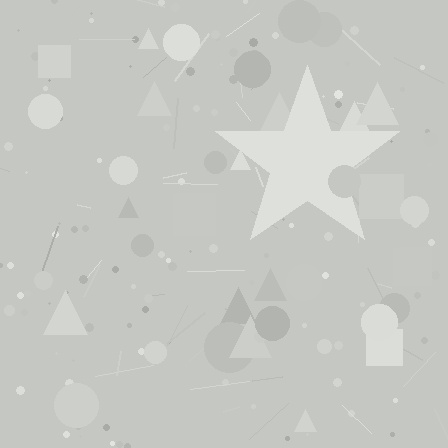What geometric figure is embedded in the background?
A star is embedded in the background.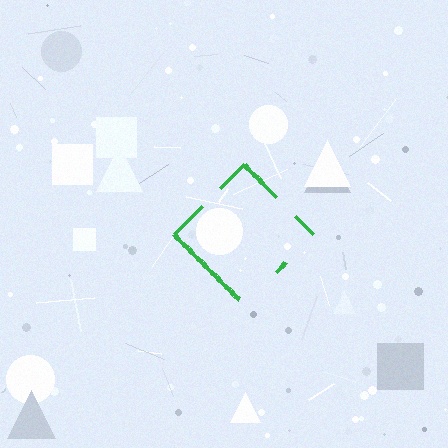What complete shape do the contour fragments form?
The contour fragments form a diamond.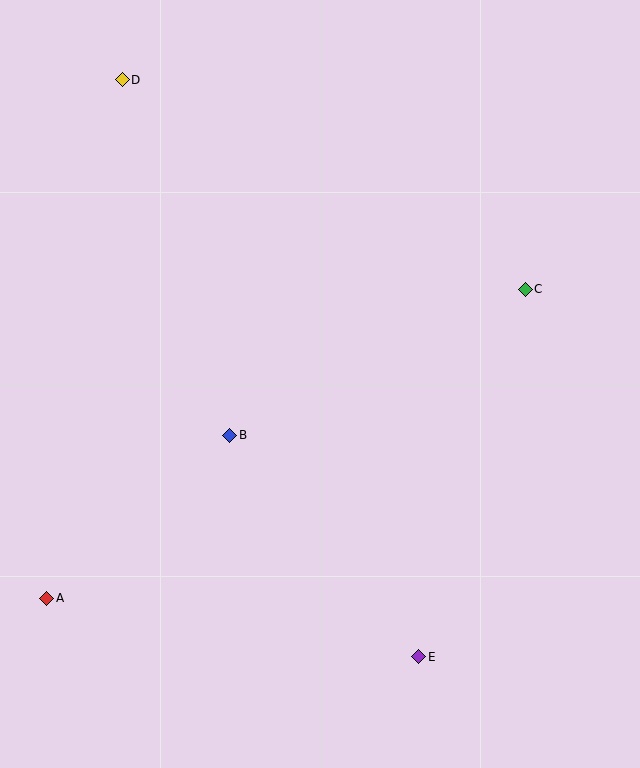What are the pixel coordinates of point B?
Point B is at (230, 435).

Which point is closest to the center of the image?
Point B at (230, 435) is closest to the center.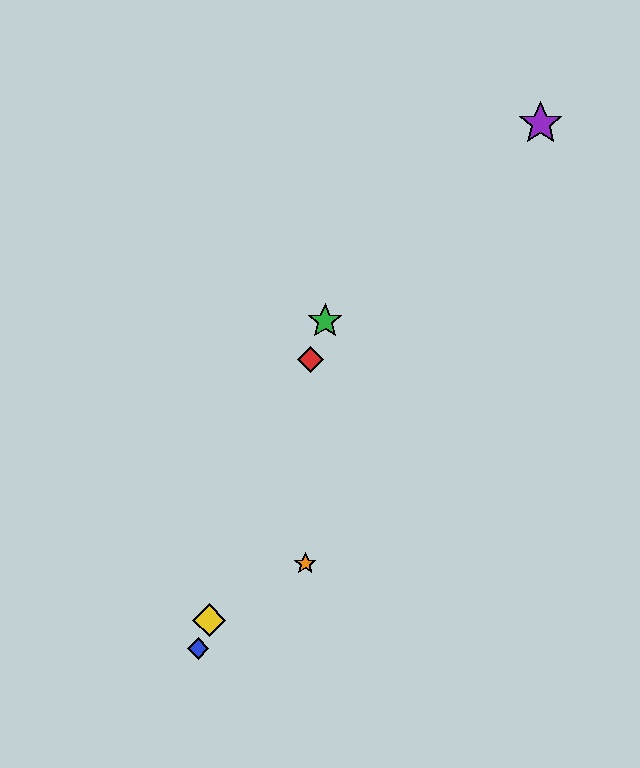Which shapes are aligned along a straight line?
The red diamond, the blue diamond, the green star, the yellow diamond are aligned along a straight line.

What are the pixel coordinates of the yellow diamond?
The yellow diamond is at (209, 620).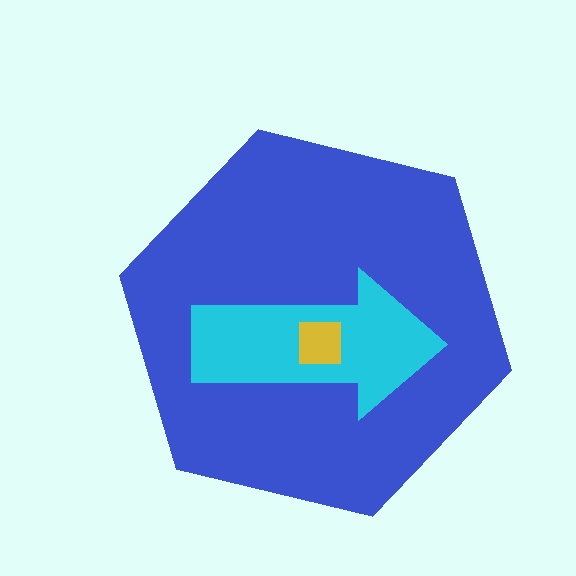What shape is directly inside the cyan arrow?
The yellow square.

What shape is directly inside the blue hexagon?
The cyan arrow.